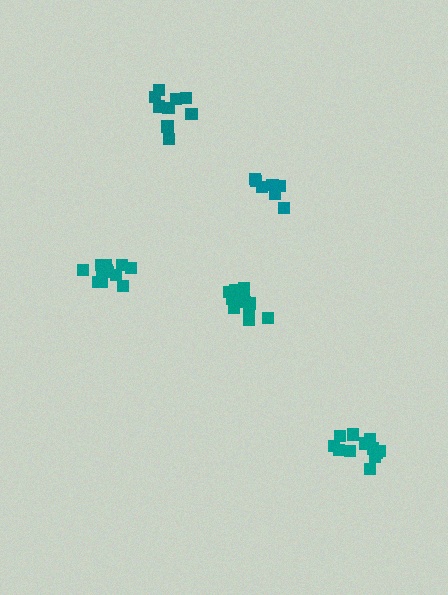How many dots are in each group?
Group 1: 13 dots, Group 2: 13 dots, Group 3: 13 dots, Group 4: 7 dots, Group 5: 9 dots (55 total).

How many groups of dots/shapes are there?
There are 5 groups.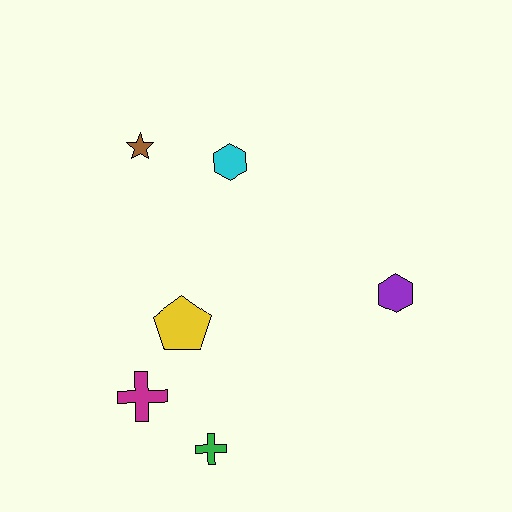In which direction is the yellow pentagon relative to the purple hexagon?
The yellow pentagon is to the left of the purple hexagon.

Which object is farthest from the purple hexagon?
The brown star is farthest from the purple hexagon.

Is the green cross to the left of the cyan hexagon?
Yes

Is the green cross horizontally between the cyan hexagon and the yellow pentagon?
Yes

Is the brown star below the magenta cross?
No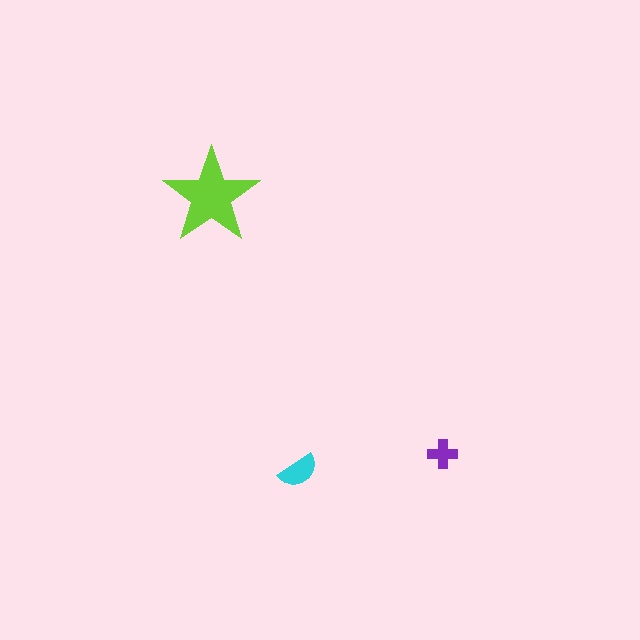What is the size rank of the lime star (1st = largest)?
1st.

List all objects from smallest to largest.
The purple cross, the cyan semicircle, the lime star.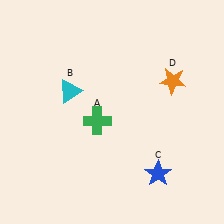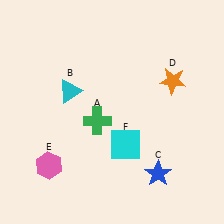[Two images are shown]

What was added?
A pink hexagon (E), a cyan square (F) were added in Image 2.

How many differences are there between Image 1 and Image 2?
There are 2 differences between the two images.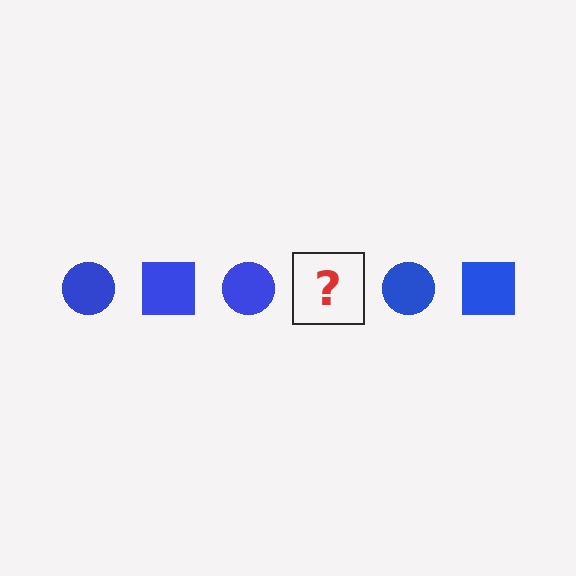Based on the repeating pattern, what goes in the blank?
The blank should be a blue square.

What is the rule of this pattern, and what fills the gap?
The rule is that the pattern cycles through circle, square shapes in blue. The gap should be filled with a blue square.